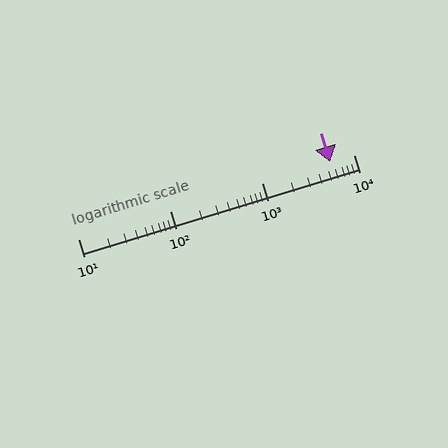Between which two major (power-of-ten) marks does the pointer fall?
The pointer is between 1000 and 10000.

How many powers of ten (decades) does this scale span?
The scale spans 3 decades, from 10 to 10000.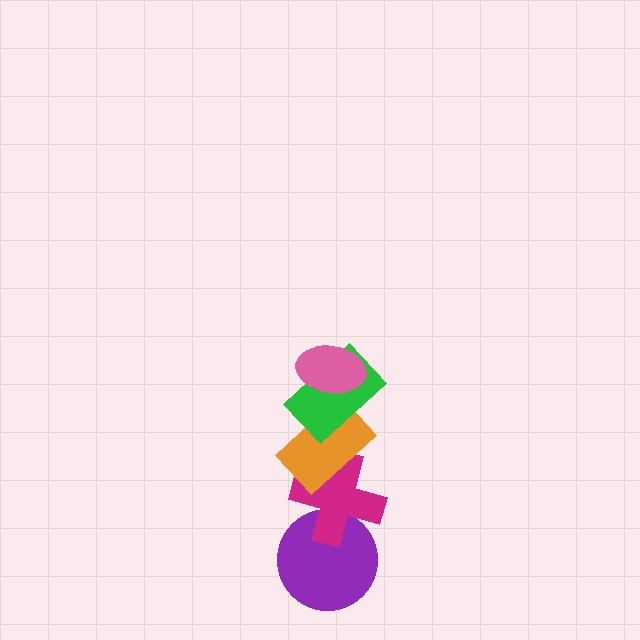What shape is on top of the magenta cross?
The orange rectangle is on top of the magenta cross.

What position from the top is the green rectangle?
The green rectangle is 2nd from the top.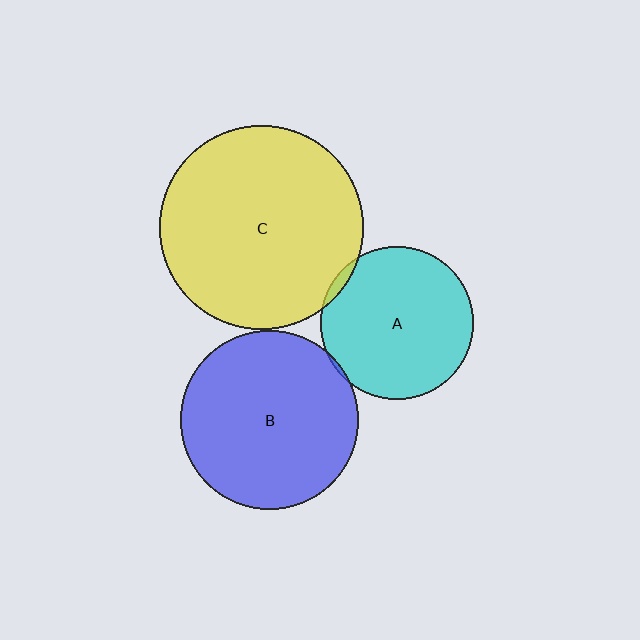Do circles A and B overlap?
Yes.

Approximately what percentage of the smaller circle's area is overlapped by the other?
Approximately 5%.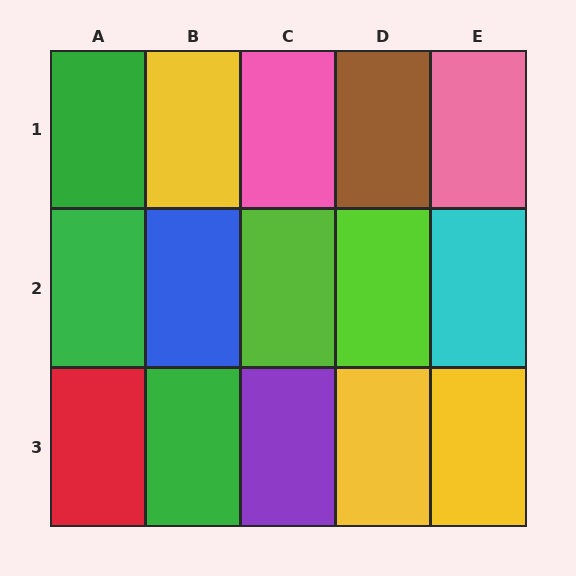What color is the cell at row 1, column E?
Pink.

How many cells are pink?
2 cells are pink.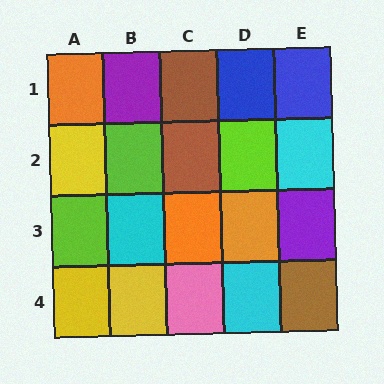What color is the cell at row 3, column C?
Orange.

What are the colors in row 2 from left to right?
Yellow, lime, brown, lime, cyan.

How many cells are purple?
2 cells are purple.